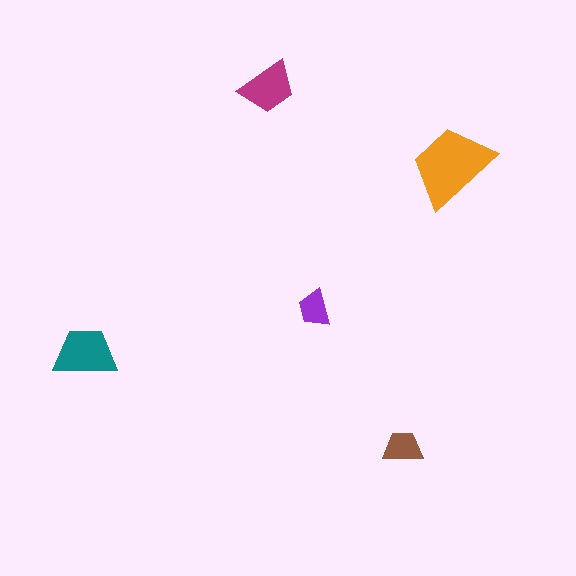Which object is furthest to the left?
The teal trapezoid is leftmost.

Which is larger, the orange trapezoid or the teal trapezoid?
The orange one.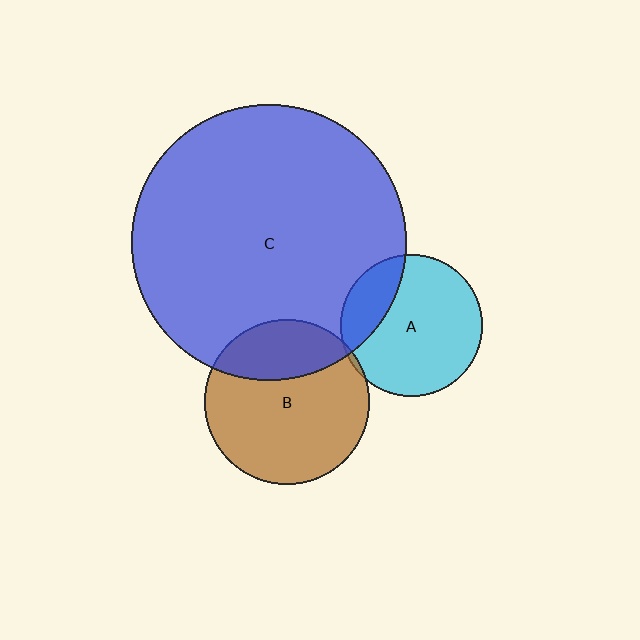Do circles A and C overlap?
Yes.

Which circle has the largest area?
Circle C (blue).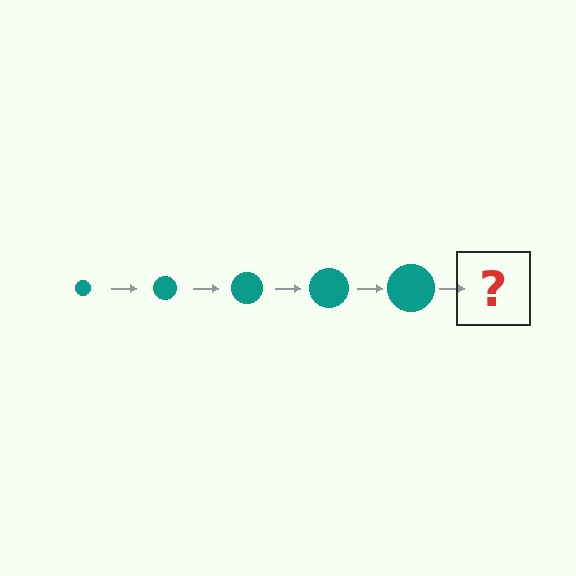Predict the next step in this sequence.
The next step is a teal circle, larger than the previous one.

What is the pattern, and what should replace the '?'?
The pattern is that the circle gets progressively larger each step. The '?' should be a teal circle, larger than the previous one.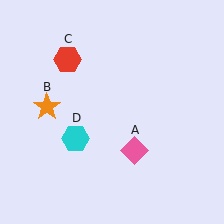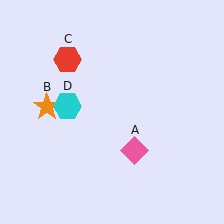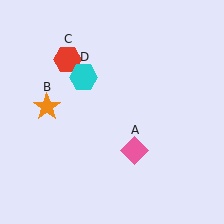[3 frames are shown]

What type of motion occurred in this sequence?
The cyan hexagon (object D) rotated clockwise around the center of the scene.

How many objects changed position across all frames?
1 object changed position: cyan hexagon (object D).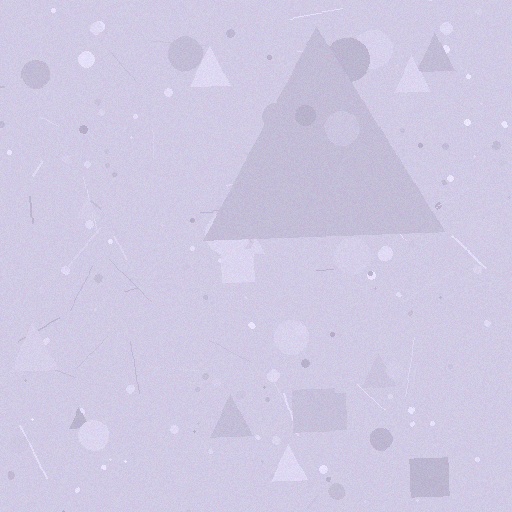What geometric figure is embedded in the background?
A triangle is embedded in the background.